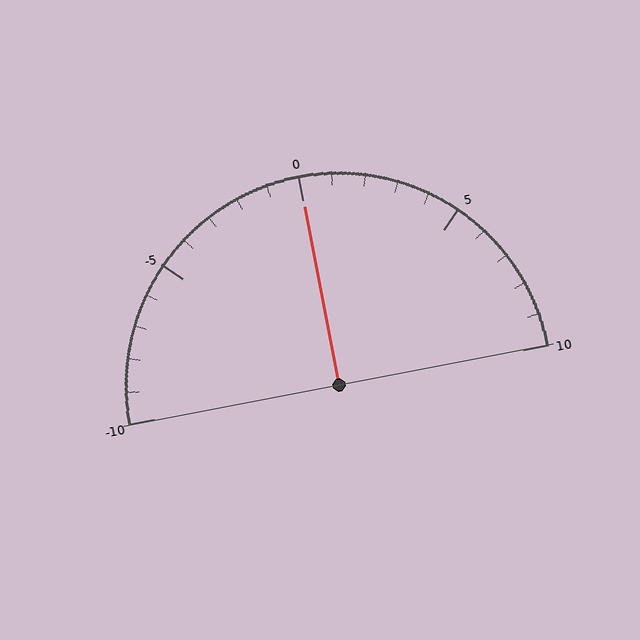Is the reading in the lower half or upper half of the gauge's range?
The reading is in the upper half of the range (-10 to 10).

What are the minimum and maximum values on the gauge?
The gauge ranges from -10 to 10.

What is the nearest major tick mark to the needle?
The nearest major tick mark is 0.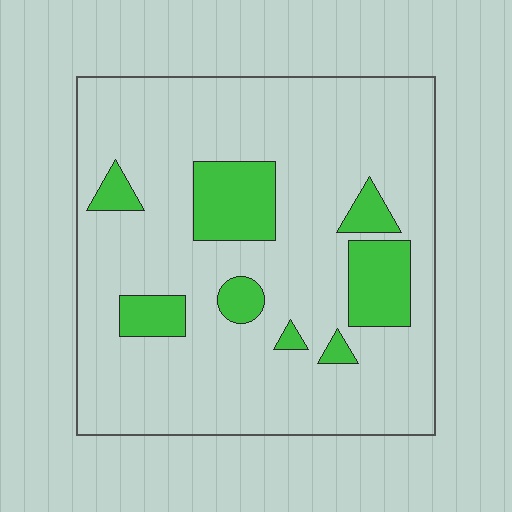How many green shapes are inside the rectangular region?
8.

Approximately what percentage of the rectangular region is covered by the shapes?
Approximately 15%.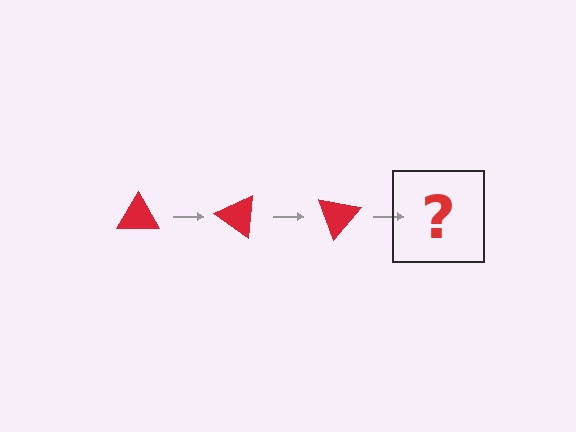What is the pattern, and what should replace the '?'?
The pattern is that the triangle rotates 35 degrees each step. The '?' should be a red triangle rotated 105 degrees.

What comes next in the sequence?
The next element should be a red triangle rotated 105 degrees.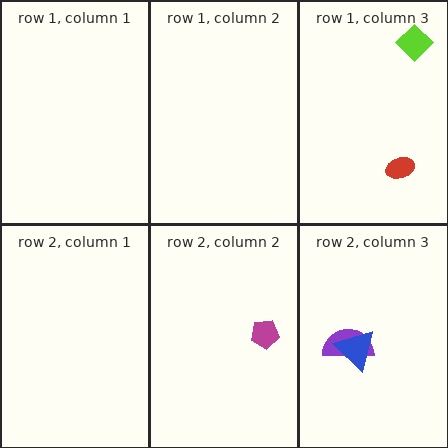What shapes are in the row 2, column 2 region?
The magenta pentagon.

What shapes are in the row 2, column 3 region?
The purple semicircle, the blue triangle.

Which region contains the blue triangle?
The row 2, column 3 region.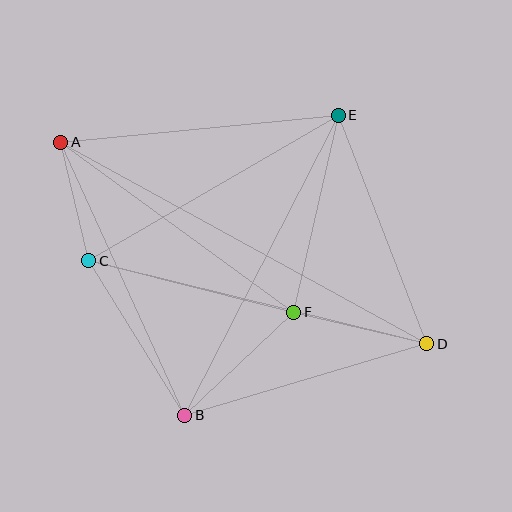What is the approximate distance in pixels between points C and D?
The distance between C and D is approximately 348 pixels.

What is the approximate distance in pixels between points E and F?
The distance between E and F is approximately 202 pixels.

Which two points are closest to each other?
Points A and C are closest to each other.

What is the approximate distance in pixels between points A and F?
The distance between A and F is approximately 288 pixels.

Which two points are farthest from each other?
Points A and D are farthest from each other.